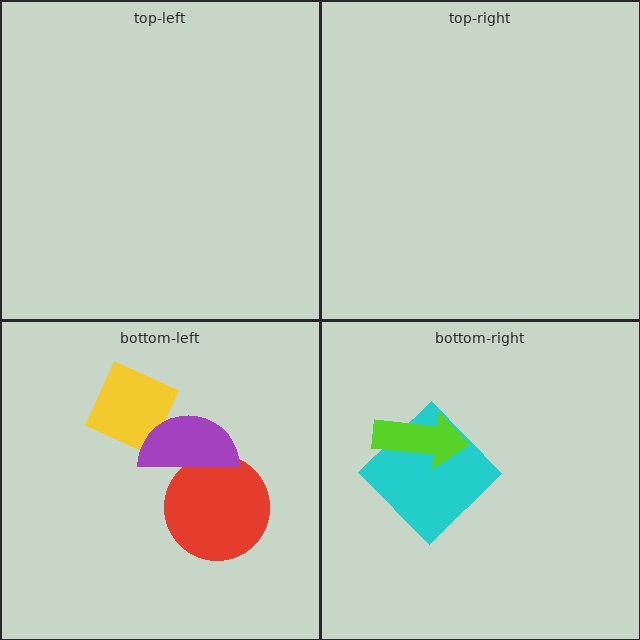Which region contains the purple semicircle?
The bottom-left region.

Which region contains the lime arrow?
The bottom-right region.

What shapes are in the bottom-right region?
The cyan diamond, the lime arrow.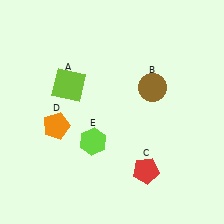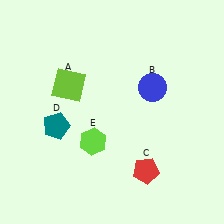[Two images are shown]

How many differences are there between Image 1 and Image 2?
There are 2 differences between the two images.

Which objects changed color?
B changed from brown to blue. D changed from orange to teal.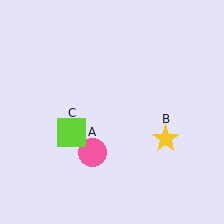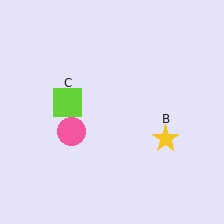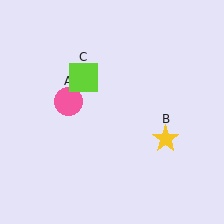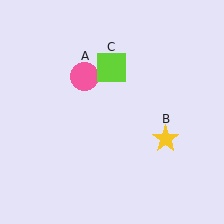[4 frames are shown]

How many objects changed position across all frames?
2 objects changed position: pink circle (object A), lime square (object C).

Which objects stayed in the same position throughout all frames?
Yellow star (object B) remained stationary.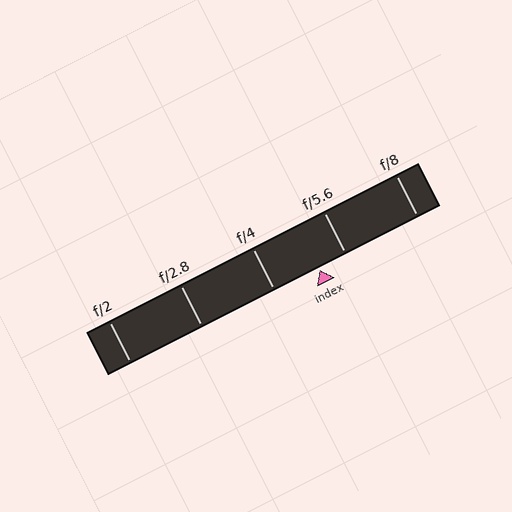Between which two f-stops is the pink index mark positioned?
The index mark is between f/4 and f/5.6.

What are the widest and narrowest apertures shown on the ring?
The widest aperture shown is f/2 and the narrowest is f/8.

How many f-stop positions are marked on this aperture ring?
There are 5 f-stop positions marked.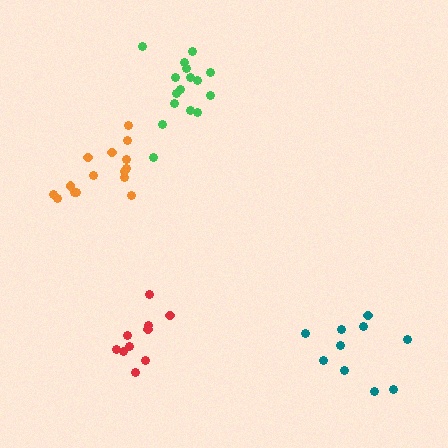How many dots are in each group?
Group 1: 15 dots, Group 2: 10 dots, Group 3: 16 dots, Group 4: 10 dots (51 total).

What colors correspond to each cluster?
The clusters are colored: orange, red, green, teal.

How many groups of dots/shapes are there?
There are 4 groups.